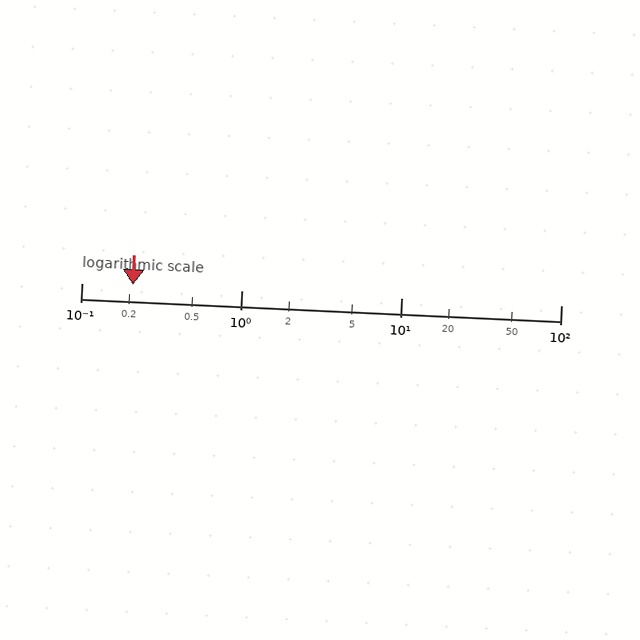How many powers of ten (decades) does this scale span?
The scale spans 3 decades, from 0.1 to 100.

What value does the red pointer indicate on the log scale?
The pointer indicates approximately 0.21.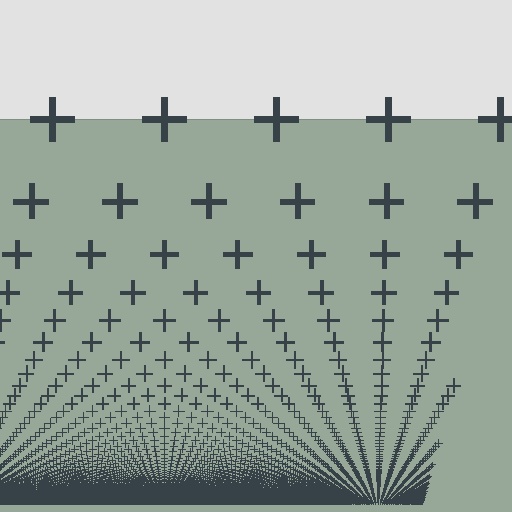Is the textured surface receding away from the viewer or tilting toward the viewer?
The surface appears to tilt toward the viewer. Texture elements get larger and sparser toward the top.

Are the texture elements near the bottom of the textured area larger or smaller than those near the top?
Smaller. The gradient is inverted — elements near the bottom are smaller and denser.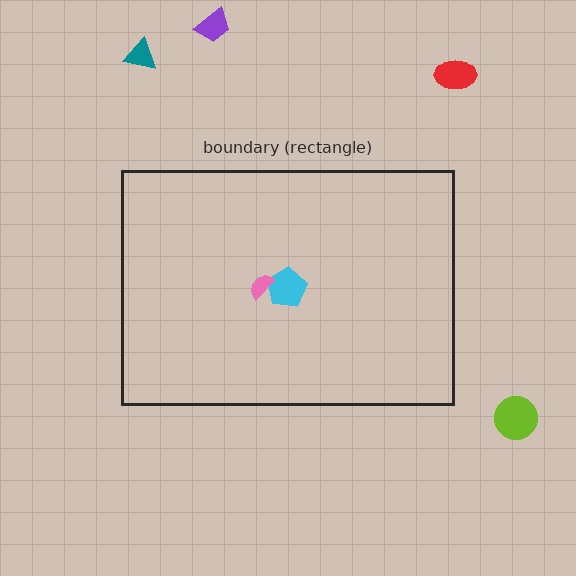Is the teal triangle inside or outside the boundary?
Outside.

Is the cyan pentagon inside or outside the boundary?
Inside.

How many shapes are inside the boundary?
2 inside, 4 outside.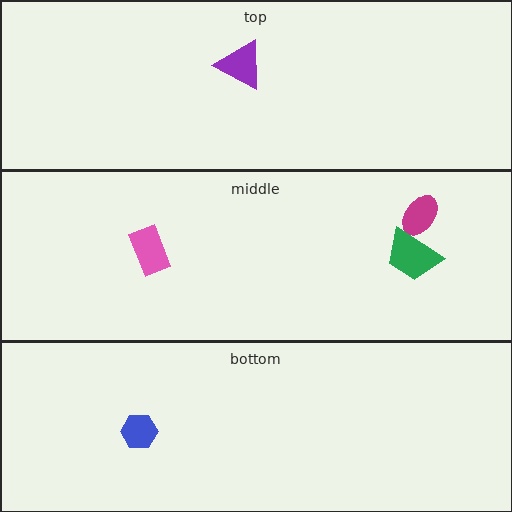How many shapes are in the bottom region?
1.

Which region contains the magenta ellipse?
The middle region.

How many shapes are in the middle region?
3.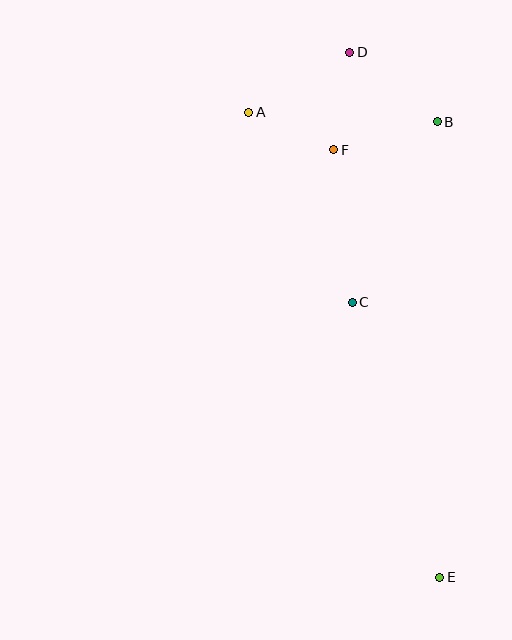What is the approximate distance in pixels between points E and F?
The distance between E and F is approximately 440 pixels.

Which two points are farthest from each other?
Points D and E are farthest from each other.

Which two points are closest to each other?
Points A and F are closest to each other.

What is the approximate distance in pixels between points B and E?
The distance between B and E is approximately 455 pixels.